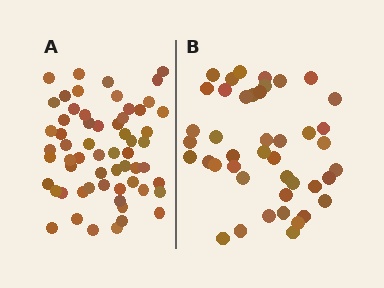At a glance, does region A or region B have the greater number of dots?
Region A (the left region) has more dots.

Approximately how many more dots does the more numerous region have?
Region A has approximately 15 more dots than region B.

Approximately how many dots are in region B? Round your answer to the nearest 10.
About 40 dots. (The exact count is 43, which rounds to 40.)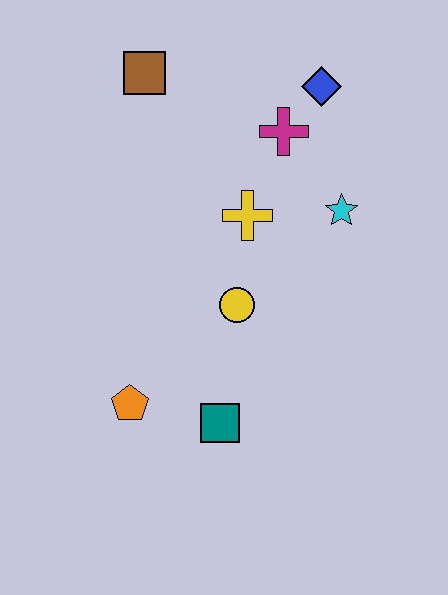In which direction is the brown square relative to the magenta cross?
The brown square is to the left of the magenta cross.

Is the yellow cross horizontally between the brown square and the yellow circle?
No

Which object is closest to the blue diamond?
The magenta cross is closest to the blue diamond.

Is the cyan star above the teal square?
Yes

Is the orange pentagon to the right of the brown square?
No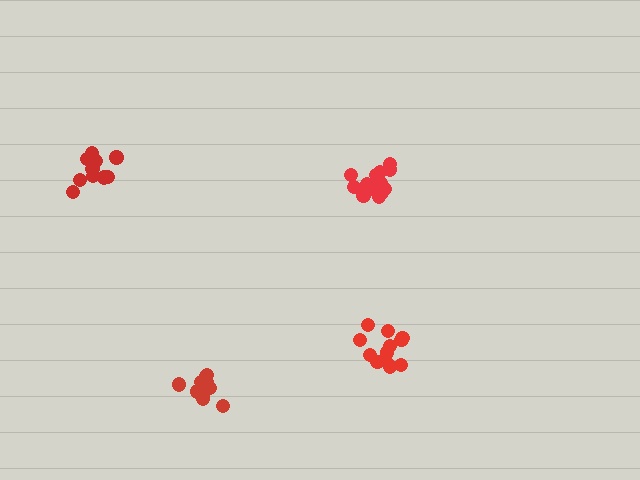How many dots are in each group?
Group 1: 10 dots, Group 2: 12 dots, Group 3: 13 dots, Group 4: 13 dots (48 total).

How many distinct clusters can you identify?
There are 4 distinct clusters.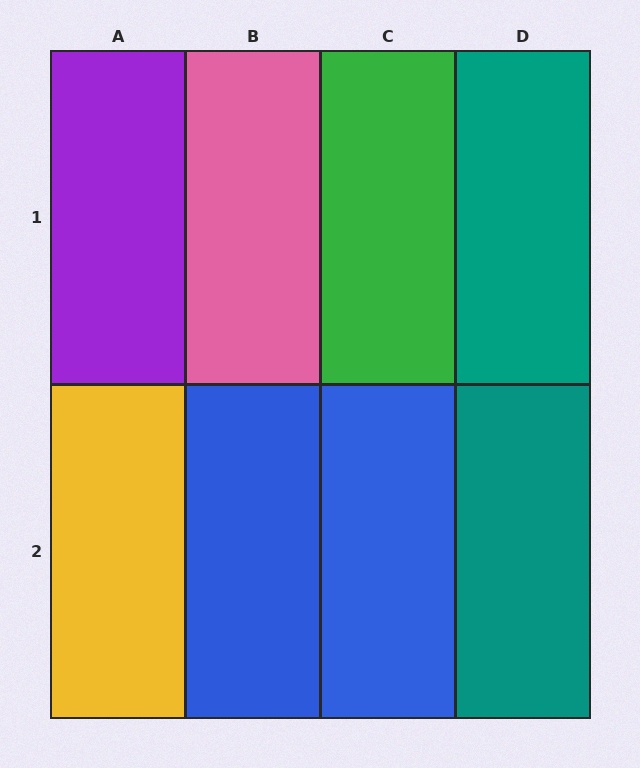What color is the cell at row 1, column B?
Pink.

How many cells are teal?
2 cells are teal.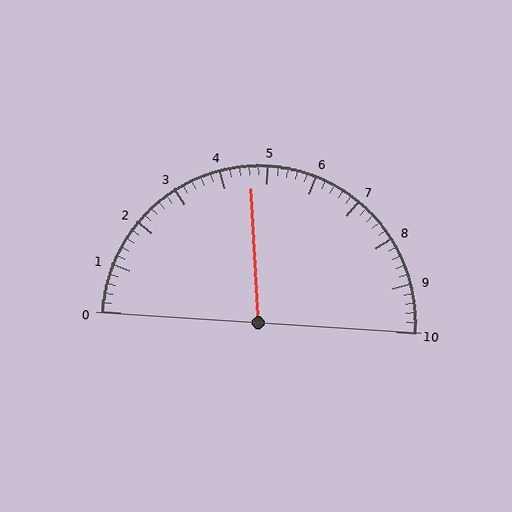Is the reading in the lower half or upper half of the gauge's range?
The reading is in the lower half of the range (0 to 10).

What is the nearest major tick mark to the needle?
The nearest major tick mark is 5.